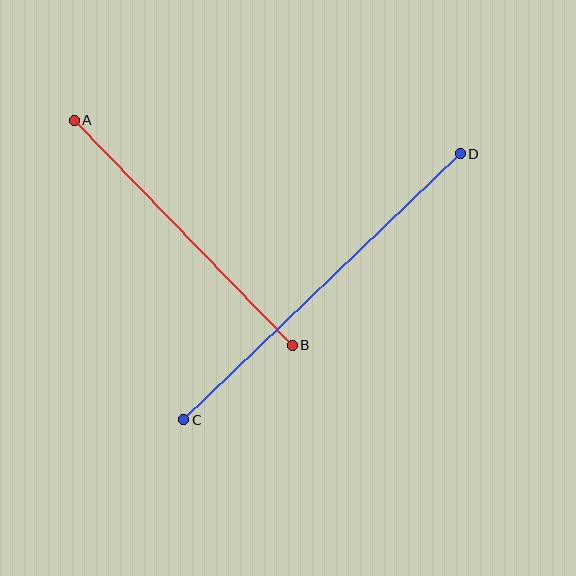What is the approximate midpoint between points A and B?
The midpoint is at approximately (183, 233) pixels.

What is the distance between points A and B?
The distance is approximately 313 pixels.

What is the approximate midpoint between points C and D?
The midpoint is at approximately (322, 287) pixels.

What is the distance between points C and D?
The distance is approximately 384 pixels.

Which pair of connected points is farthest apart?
Points C and D are farthest apart.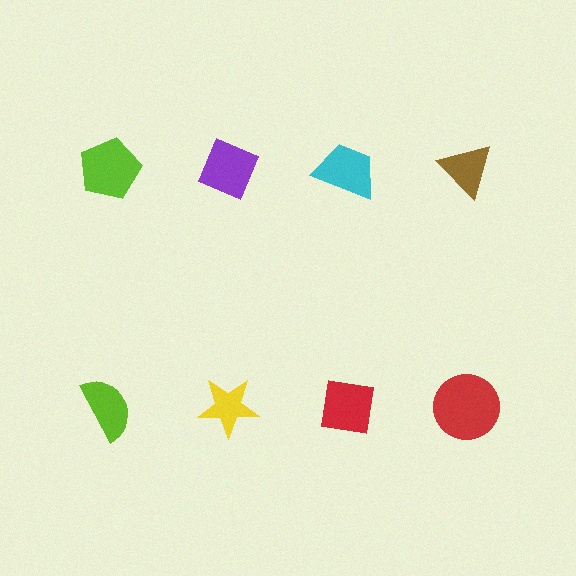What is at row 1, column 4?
A brown triangle.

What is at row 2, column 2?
A yellow star.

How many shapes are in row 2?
4 shapes.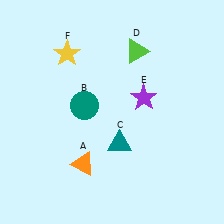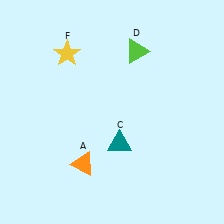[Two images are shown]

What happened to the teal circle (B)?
The teal circle (B) was removed in Image 2. It was in the top-left area of Image 1.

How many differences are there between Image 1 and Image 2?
There are 2 differences between the two images.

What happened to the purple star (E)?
The purple star (E) was removed in Image 2. It was in the top-right area of Image 1.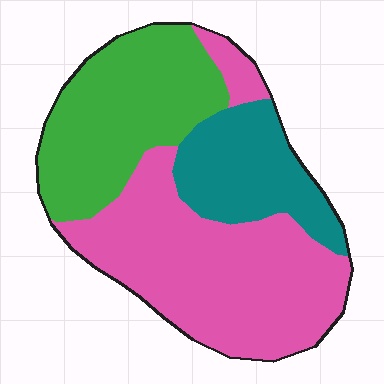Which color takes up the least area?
Teal, at roughly 20%.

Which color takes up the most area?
Pink, at roughly 50%.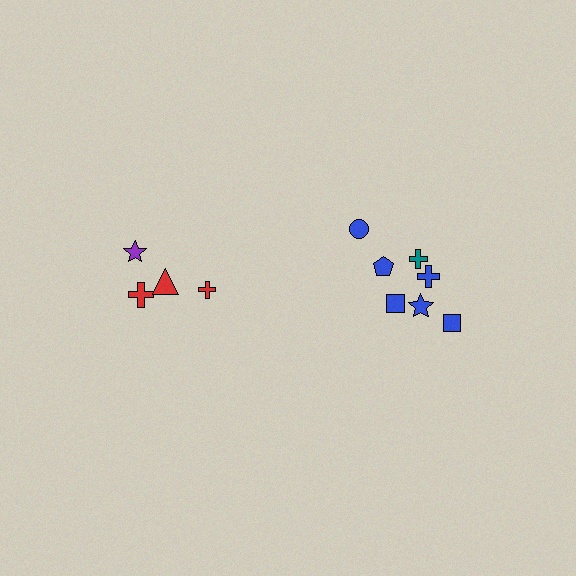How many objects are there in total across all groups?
There are 11 objects.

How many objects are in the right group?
There are 7 objects.